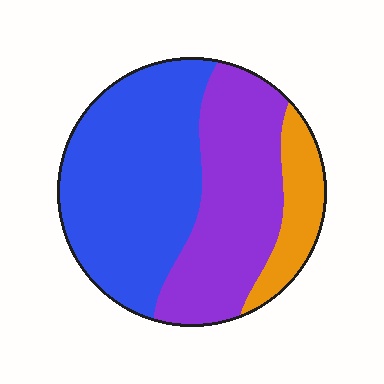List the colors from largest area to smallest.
From largest to smallest: blue, purple, orange.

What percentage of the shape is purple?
Purple takes up between a quarter and a half of the shape.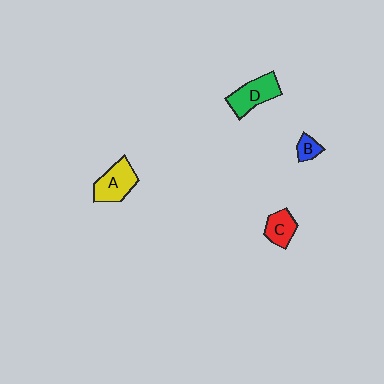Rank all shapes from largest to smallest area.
From largest to smallest: A (yellow), D (green), C (red), B (blue).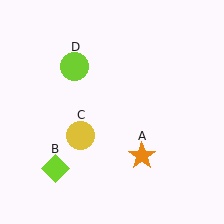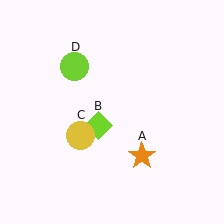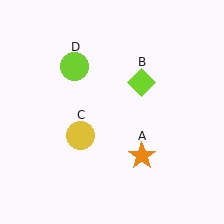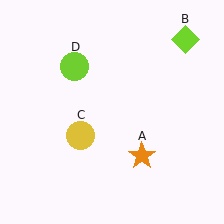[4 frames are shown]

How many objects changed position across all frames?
1 object changed position: lime diamond (object B).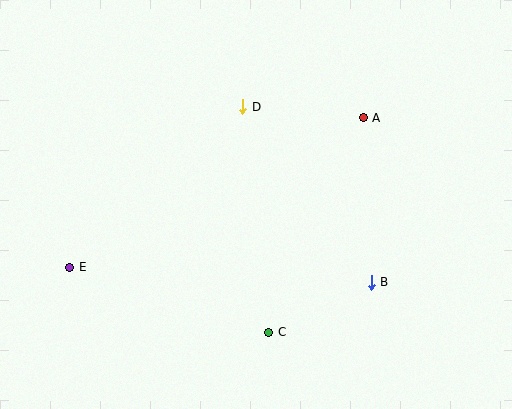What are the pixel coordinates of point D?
Point D is at (243, 107).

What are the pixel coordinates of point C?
Point C is at (269, 332).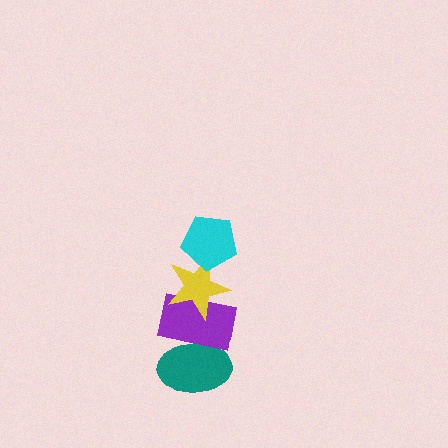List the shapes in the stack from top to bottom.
From top to bottom: the cyan pentagon, the yellow star, the purple rectangle, the teal ellipse.